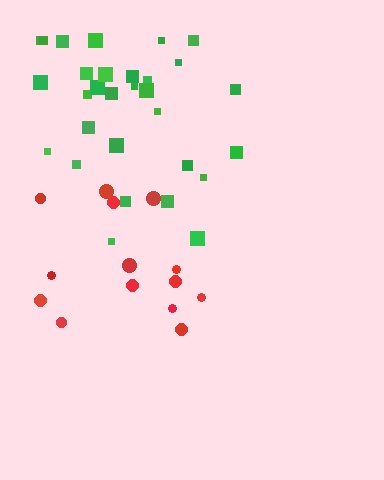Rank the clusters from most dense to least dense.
green, red.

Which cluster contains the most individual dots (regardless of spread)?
Green (31).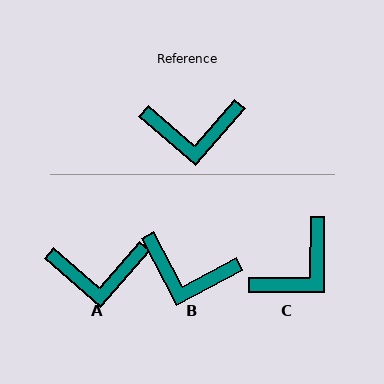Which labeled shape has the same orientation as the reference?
A.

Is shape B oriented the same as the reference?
No, it is off by about 21 degrees.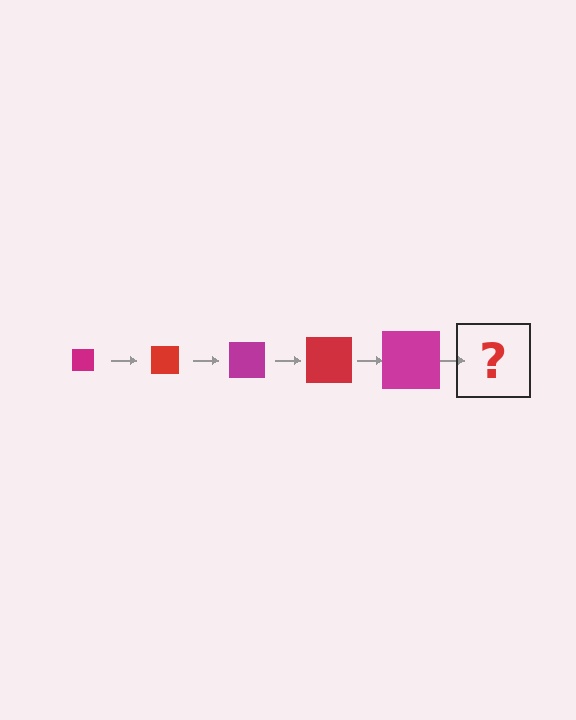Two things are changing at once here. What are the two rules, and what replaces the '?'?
The two rules are that the square grows larger each step and the color cycles through magenta and red. The '?' should be a red square, larger than the previous one.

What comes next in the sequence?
The next element should be a red square, larger than the previous one.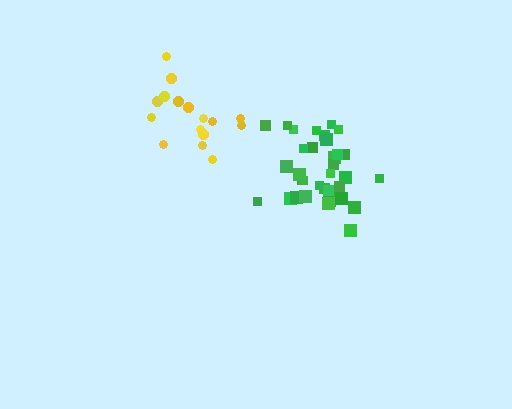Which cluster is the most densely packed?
Green.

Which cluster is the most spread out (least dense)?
Yellow.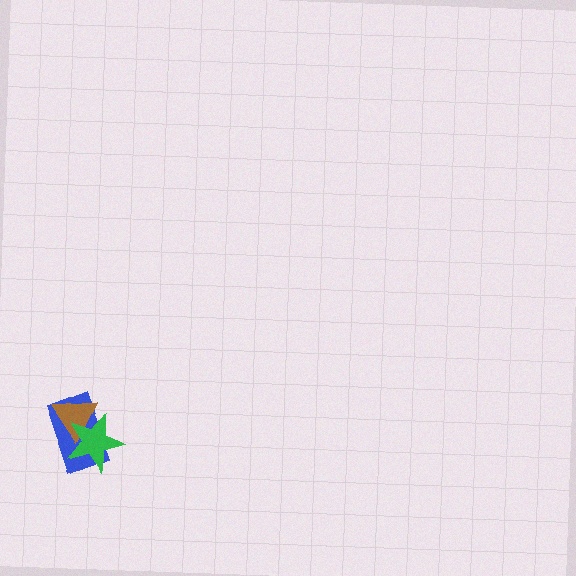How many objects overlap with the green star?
2 objects overlap with the green star.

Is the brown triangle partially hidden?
Yes, it is partially covered by another shape.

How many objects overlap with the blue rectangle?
2 objects overlap with the blue rectangle.